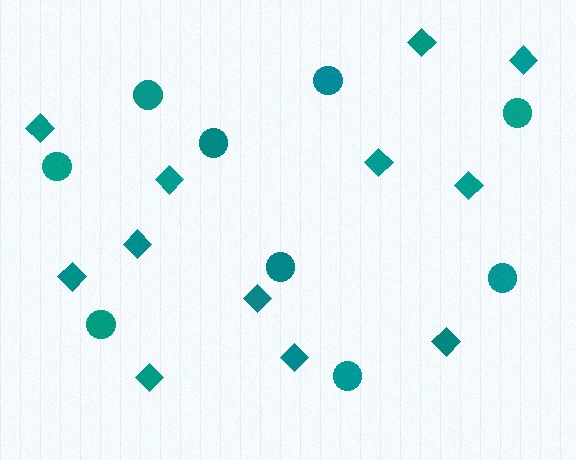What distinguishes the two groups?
There are 2 groups: one group of circles (9) and one group of diamonds (12).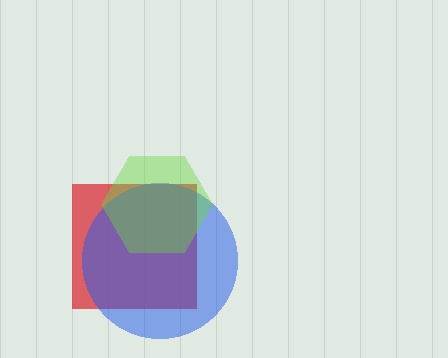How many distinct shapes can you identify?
There are 3 distinct shapes: a red square, a blue circle, a lime hexagon.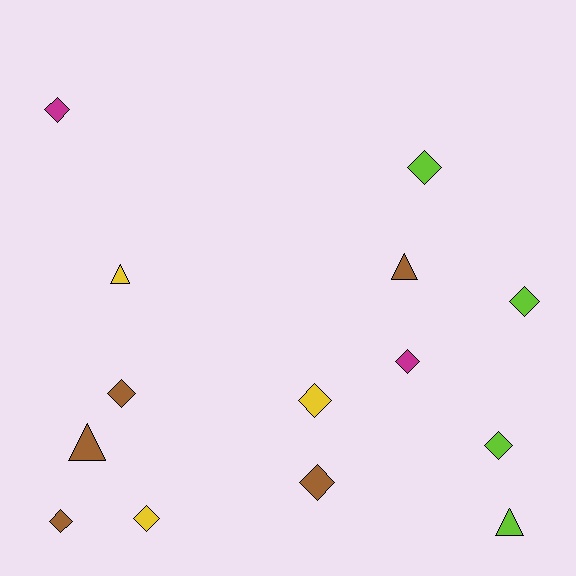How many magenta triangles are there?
There are no magenta triangles.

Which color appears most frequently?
Brown, with 5 objects.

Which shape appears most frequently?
Diamond, with 10 objects.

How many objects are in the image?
There are 14 objects.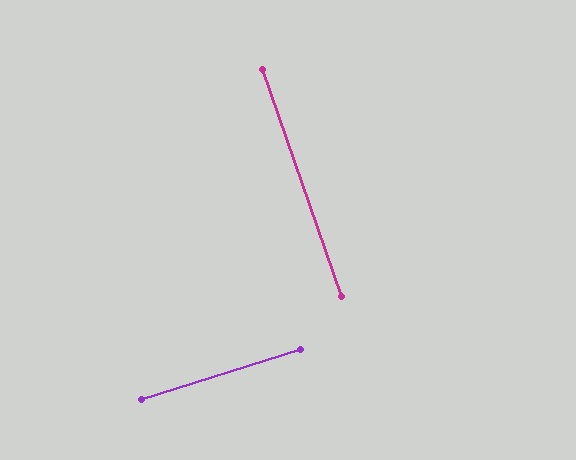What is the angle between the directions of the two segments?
Approximately 88 degrees.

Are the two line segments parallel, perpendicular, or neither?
Perpendicular — they meet at approximately 88°.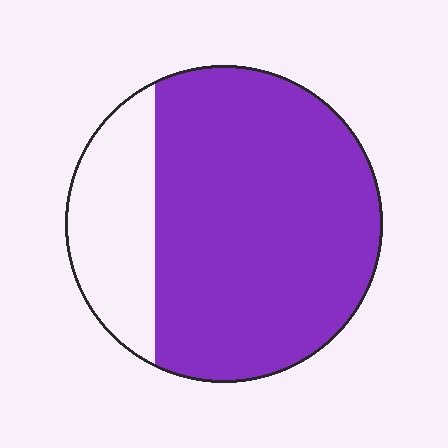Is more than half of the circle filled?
Yes.